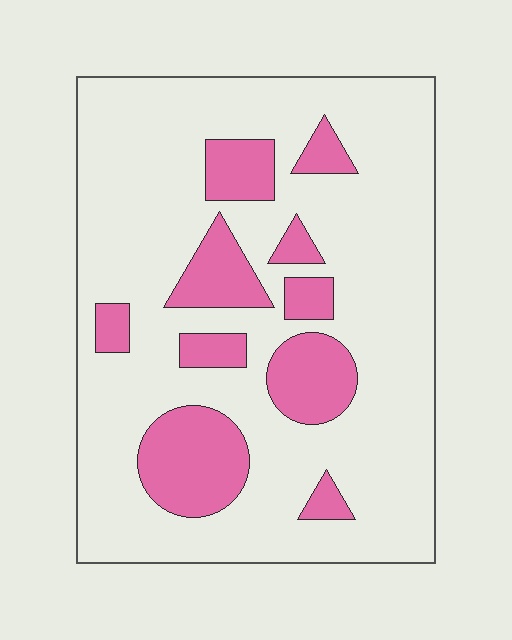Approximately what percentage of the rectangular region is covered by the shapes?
Approximately 20%.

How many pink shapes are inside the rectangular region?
10.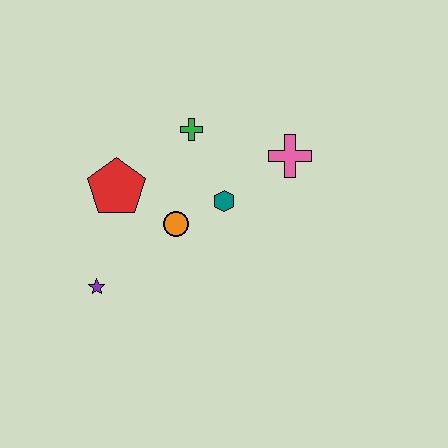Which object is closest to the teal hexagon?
The orange circle is closest to the teal hexagon.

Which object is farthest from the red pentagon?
The pink cross is farthest from the red pentagon.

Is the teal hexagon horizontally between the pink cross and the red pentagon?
Yes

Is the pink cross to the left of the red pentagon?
No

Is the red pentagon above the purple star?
Yes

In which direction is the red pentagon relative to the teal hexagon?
The red pentagon is to the left of the teal hexagon.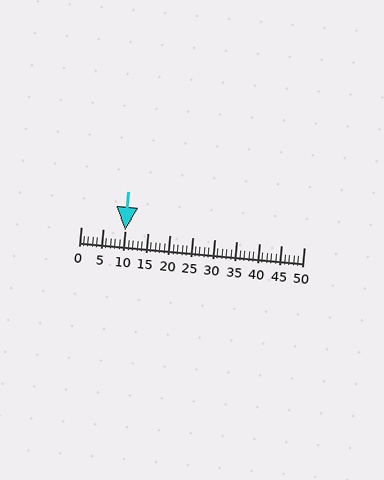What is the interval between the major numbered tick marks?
The major tick marks are spaced 5 units apart.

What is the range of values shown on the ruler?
The ruler shows values from 0 to 50.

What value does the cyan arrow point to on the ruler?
The cyan arrow points to approximately 10.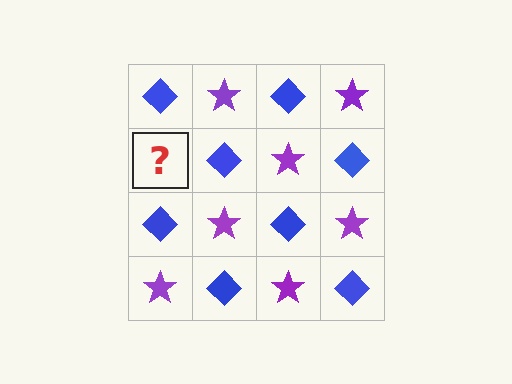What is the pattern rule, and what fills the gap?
The rule is that it alternates blue diamond and purple star in a checkerboard pattern. The gap should be filled with a purple star.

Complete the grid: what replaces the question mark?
The question mark should be replaced with a purple star.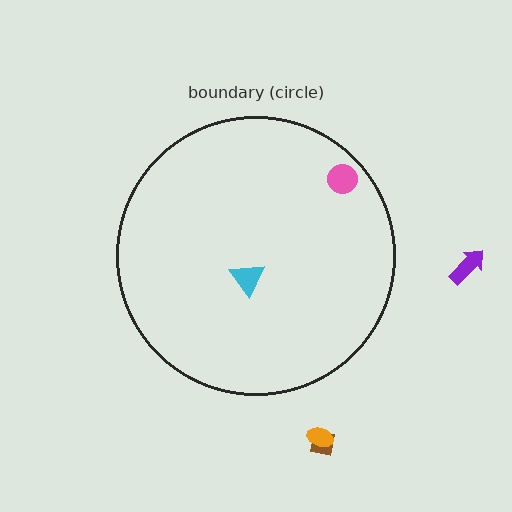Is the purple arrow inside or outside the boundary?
Outside.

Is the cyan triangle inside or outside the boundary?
Inside.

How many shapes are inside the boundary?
2 inside, 3 outside.